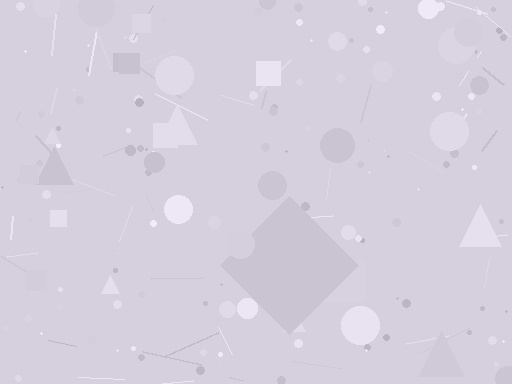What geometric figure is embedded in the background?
A diamond is embedded in the background.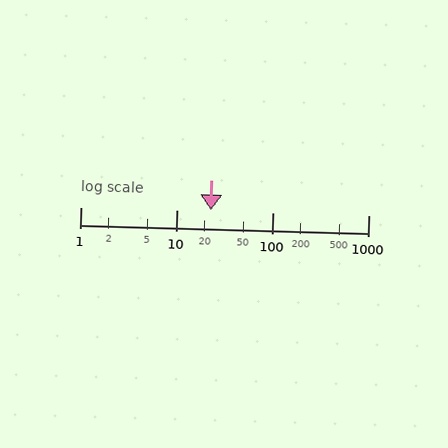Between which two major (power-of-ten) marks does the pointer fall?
The pointer is between 10 and 100.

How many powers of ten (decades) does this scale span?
The scale spans 3 decades, from 1 to 1000.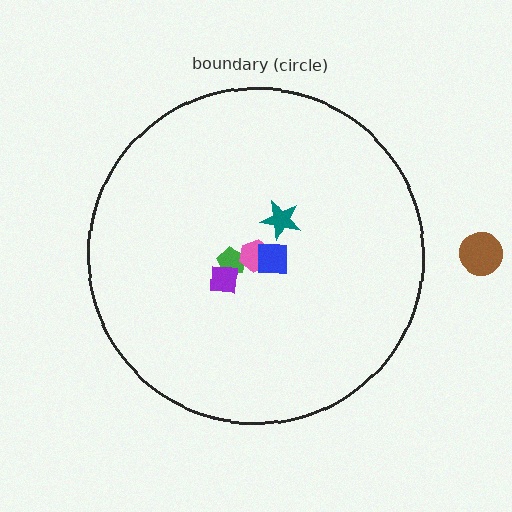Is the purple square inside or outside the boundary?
Inside.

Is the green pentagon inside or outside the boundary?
Inside.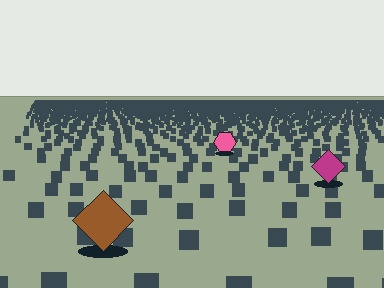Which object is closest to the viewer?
The brown diamond is closest. The texture marks near it are larger and more spread out.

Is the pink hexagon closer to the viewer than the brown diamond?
No. The brown diamond is closer — you can tell from the texture gradient: the ground texture is coarser near it.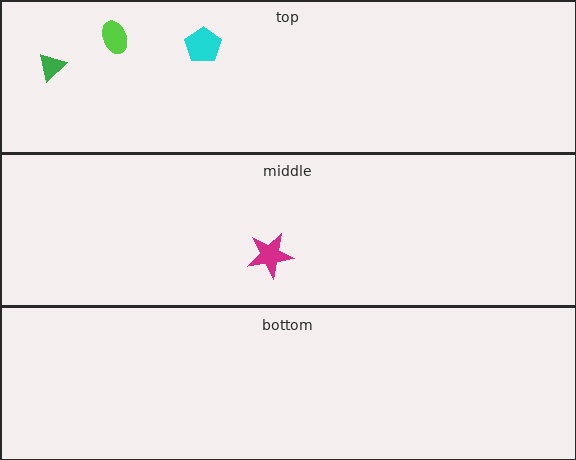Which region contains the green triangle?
The top region.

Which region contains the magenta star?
The middle region.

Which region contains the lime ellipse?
The top region.